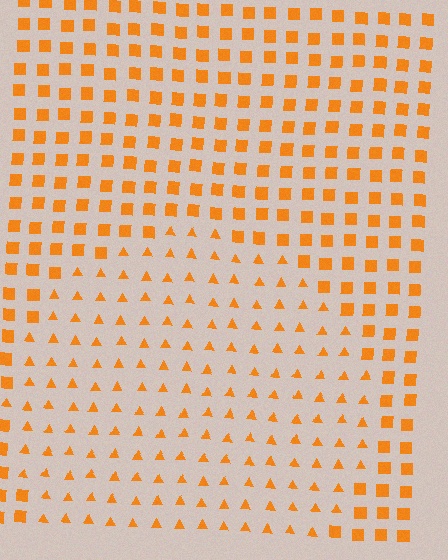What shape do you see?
I see a circle.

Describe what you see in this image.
The image is filled with small orange elements arranged in a uniform grid. A circle-shaped region contains triangles, while the surrounding area contains squares. The boundary is defined purely by the change in element shape.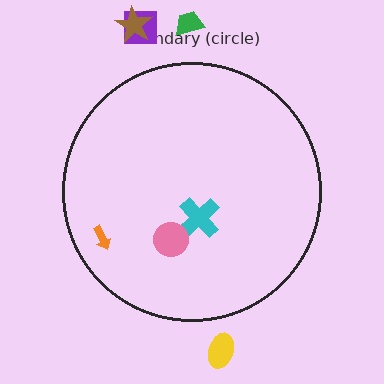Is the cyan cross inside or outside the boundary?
Inside.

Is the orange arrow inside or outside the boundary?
Inside.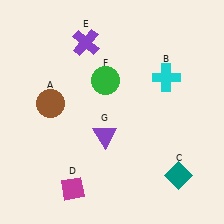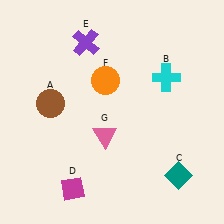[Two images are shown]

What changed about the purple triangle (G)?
In Image 1, G is purple. In Image 2, it changed to pink.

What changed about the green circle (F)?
In Image 1, F is green. In Image 2, it changed to orange.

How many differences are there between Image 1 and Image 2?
There are 2 differences between the two images.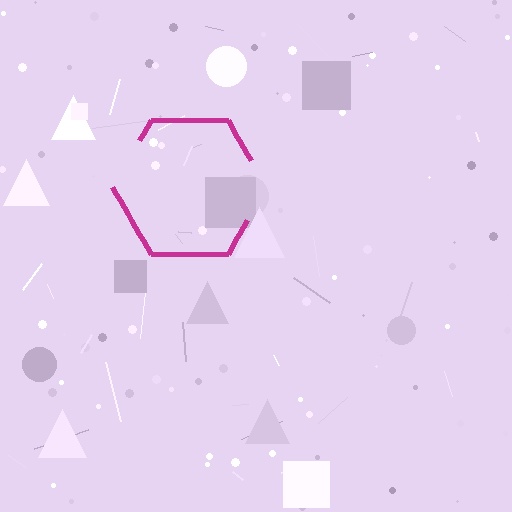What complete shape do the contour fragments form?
The contour fragments form a hexagon.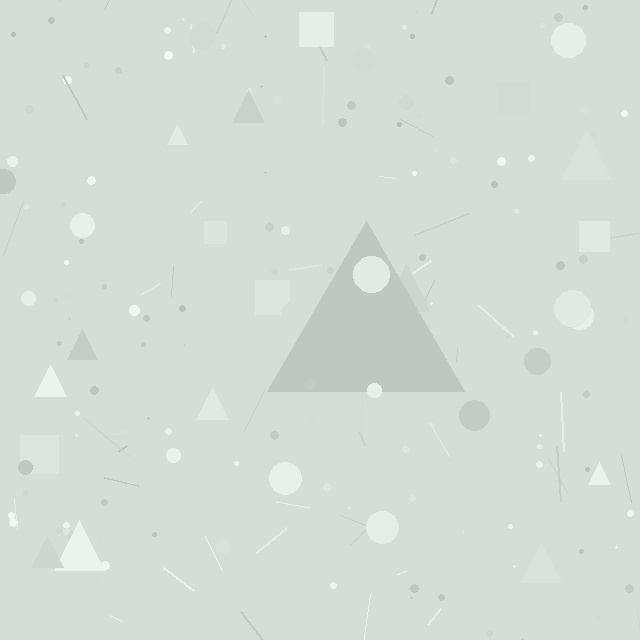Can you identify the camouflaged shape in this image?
The camouflaged shape is a triangle.